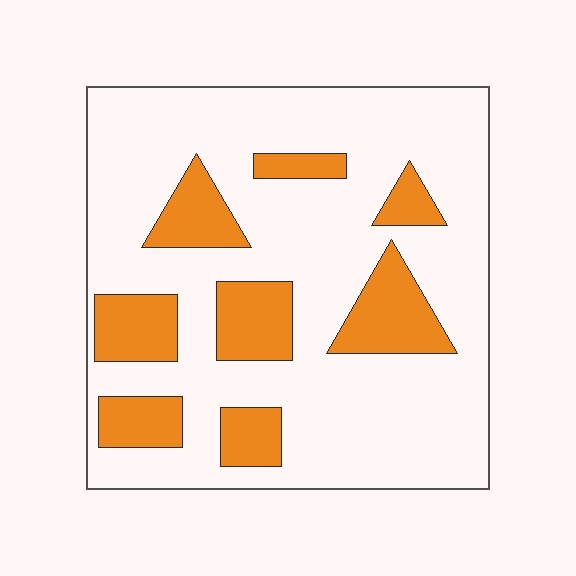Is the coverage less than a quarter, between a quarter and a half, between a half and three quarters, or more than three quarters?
Less than a quarter.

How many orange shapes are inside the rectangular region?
8.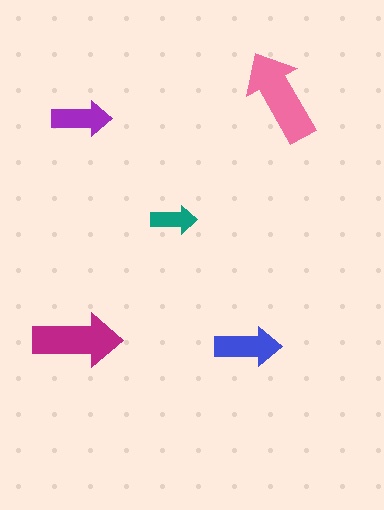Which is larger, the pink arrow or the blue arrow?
The pink one.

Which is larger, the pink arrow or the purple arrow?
The pink one.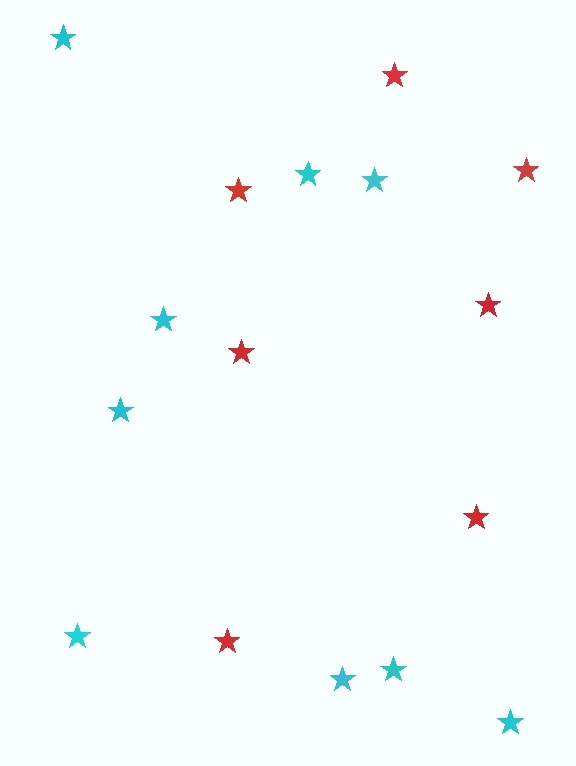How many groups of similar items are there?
There are 2 groups: one group of red stars (7) and one group of cyan stars (9).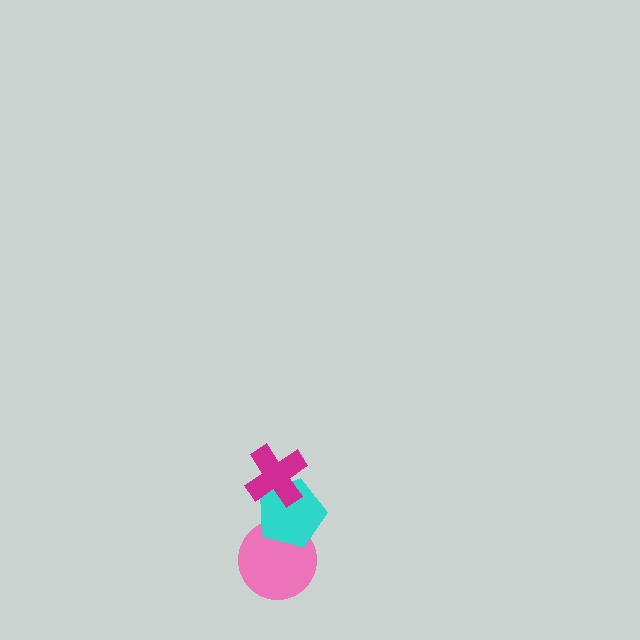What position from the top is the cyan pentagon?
The cyan pentagon is 2nd from the top.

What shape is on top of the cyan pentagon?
The magenta cross is on top of the cyan pentagon.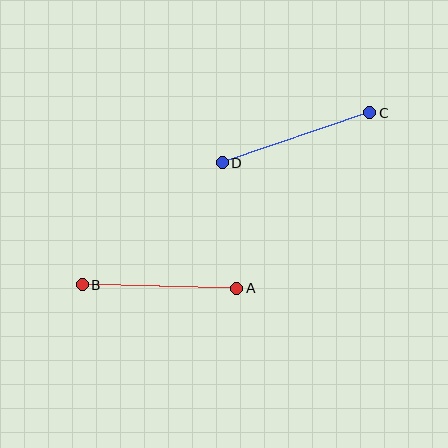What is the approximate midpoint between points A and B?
The midpoint is at approximately (160, 287) pixels.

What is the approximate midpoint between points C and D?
The midpoint is at approximately (296, 138) pixels.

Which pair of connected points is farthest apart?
Points C and D are farthest apart.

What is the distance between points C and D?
The distance is approximately 156 pixels.